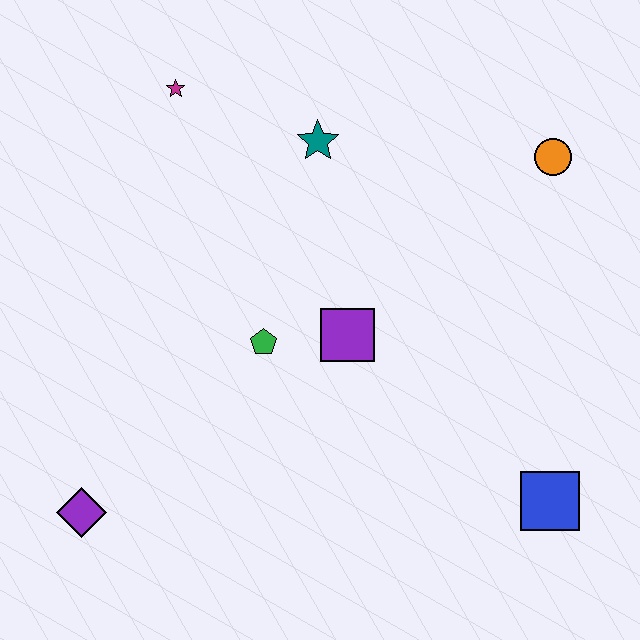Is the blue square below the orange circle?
Yes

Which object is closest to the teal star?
The magenta star is closest to the teal star.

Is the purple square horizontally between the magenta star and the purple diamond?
No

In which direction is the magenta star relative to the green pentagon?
The magenta star is above the green pentagon.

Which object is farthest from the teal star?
The purple diamond is farthest from the teal star.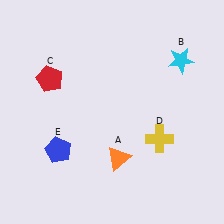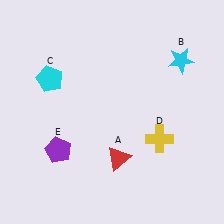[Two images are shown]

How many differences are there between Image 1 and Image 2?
There are 3 differences between the two images.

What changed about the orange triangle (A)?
In Image 1, A is orange. In Image 2, it changed to red.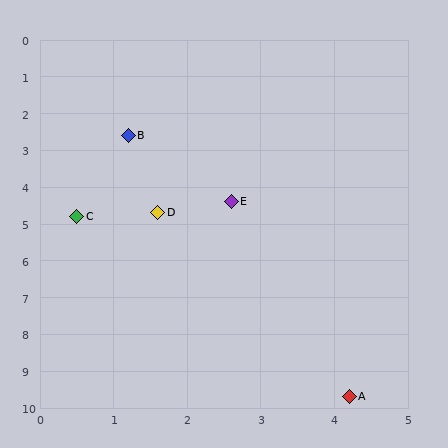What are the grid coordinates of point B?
Point B is at approximately (1.2, 2.6).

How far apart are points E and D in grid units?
Points E and D are about 1.0 grid units apart.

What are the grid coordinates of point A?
Point A is at approximately (4.2, 9.7).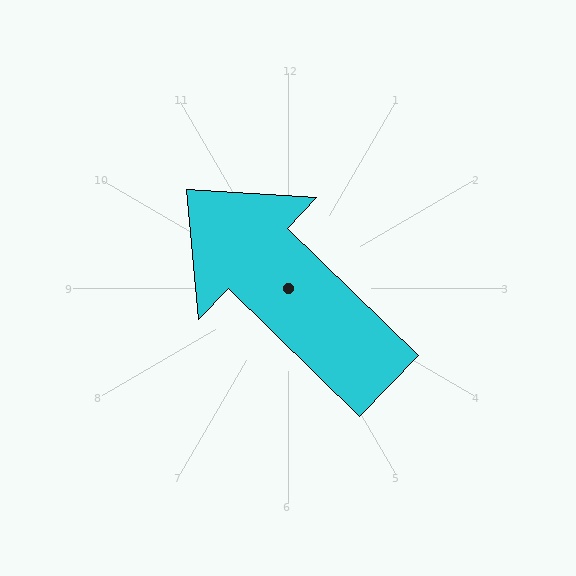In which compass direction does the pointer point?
Northwest.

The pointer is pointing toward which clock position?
Roughly 10 o'clock.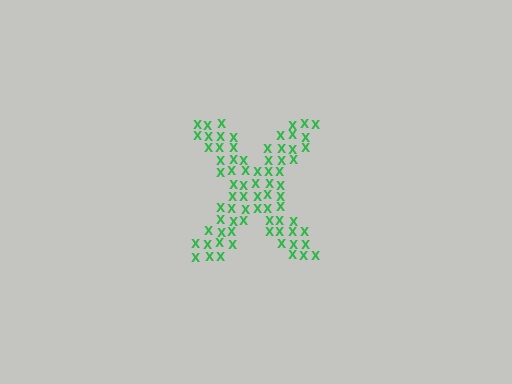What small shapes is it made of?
It is made of small letter X's.